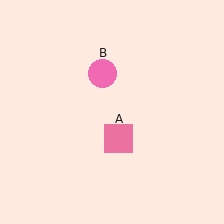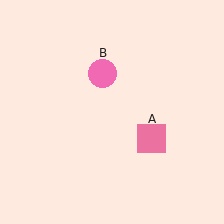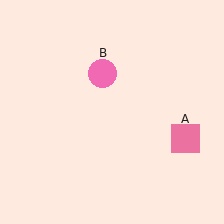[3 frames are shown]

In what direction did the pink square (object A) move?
The pink square (object A) moved right.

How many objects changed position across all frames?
1 object changed position: pink square (object A).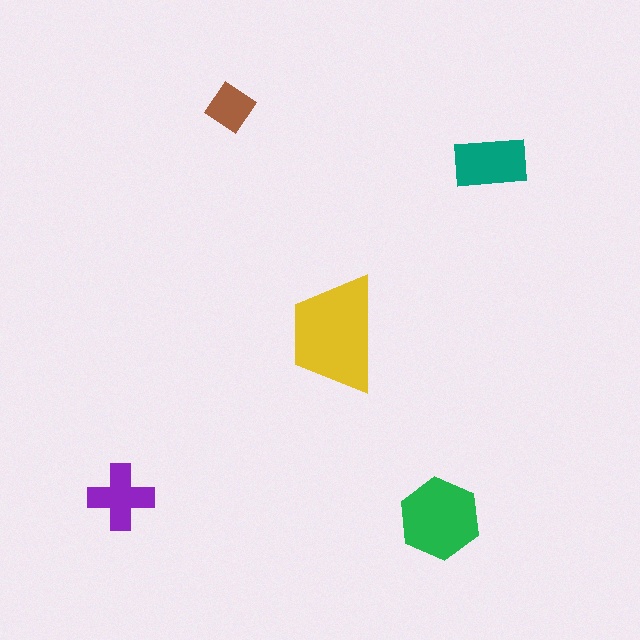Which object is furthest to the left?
The purple cross is leftmost.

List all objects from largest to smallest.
The yellow trapezoid, the green hexagon, the teal rectangle, the purple cross, the brown diamond.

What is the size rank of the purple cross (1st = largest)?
4th.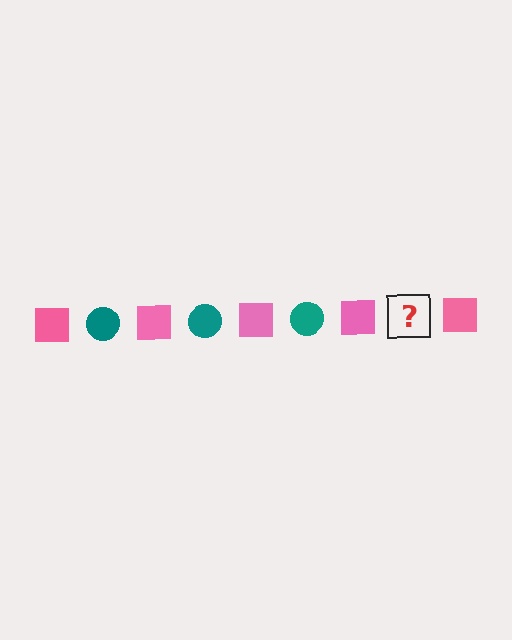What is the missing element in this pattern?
The missing element is a teal circle.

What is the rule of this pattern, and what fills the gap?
The rule is that the pattern alternates between pink square and teal circle. The gap should be filled with a teal circle.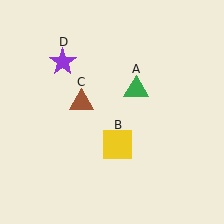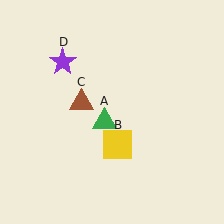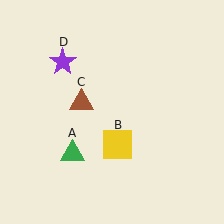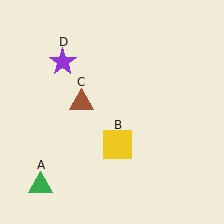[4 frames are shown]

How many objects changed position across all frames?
1 object changed position: green triangle (object A).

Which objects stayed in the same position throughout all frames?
Yellow square (object B) and brown triangle (object C) and purple star (object D) remained stationary.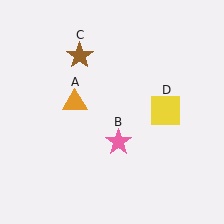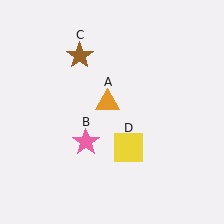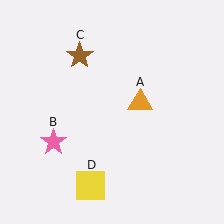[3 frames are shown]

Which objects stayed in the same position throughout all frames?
Brown star (object C) remained stationary.